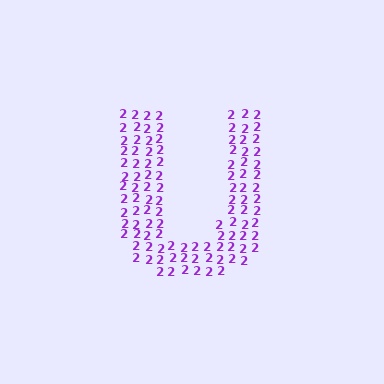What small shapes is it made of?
It is made of small digit 2's.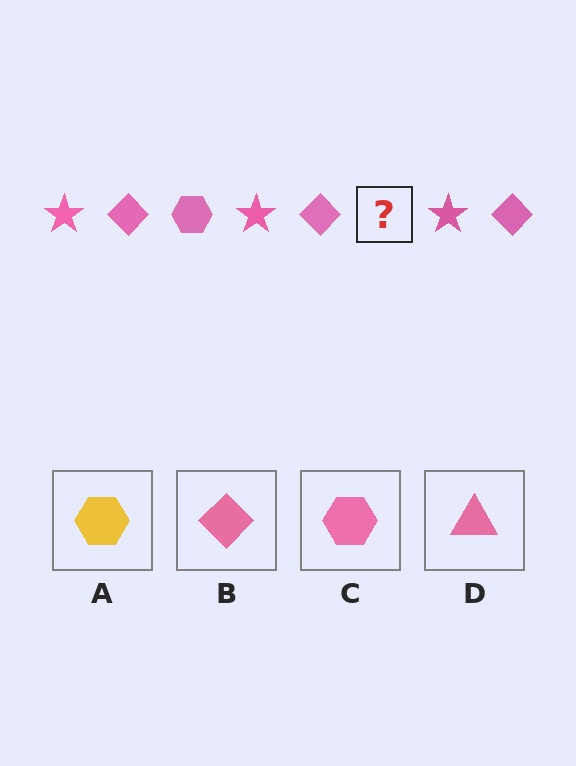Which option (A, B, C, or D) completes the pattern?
C.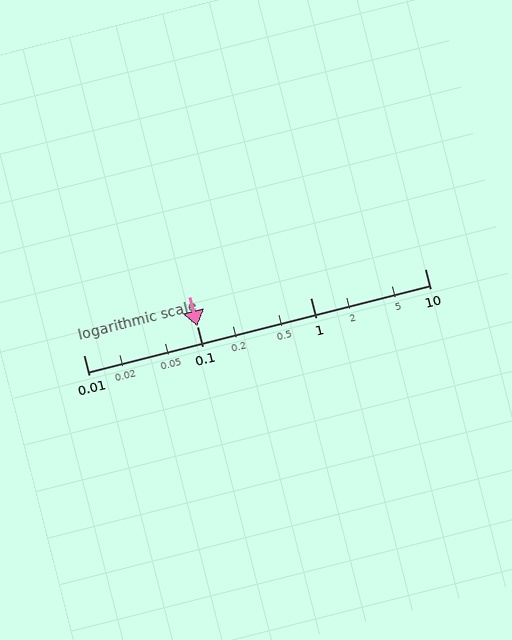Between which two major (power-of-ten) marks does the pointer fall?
The pointer is between 0.1 and 1.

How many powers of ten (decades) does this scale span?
The scale spans 3 decades, from 0.01 to 10.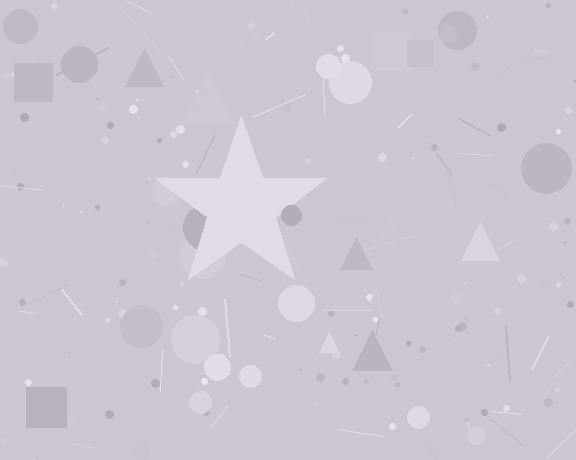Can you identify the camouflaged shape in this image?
The camouflaged shape is a star.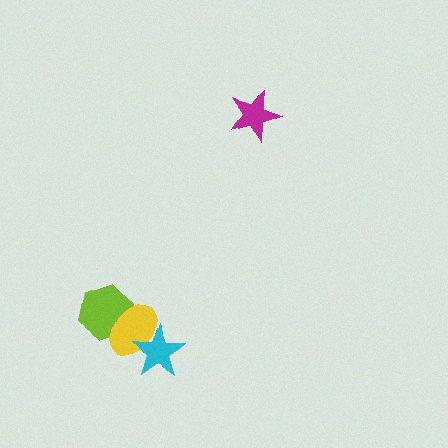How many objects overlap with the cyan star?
1 object overlaps with the cyan star.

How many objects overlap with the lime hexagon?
1 object overlaps with the lime hexagon.